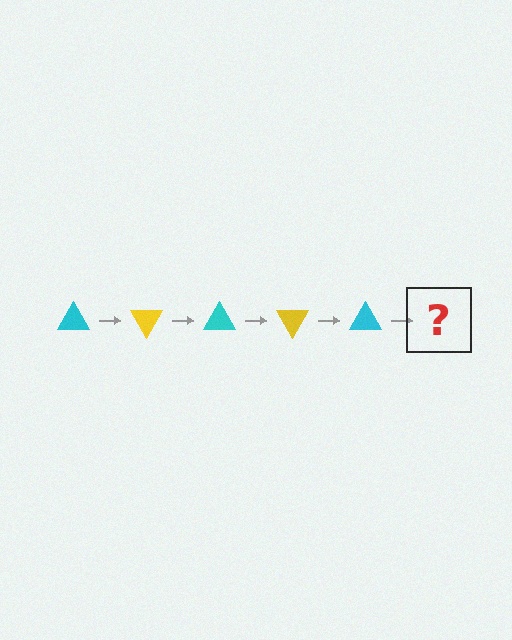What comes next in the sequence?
The next element should be a yellow triangle, rotated 300 degrees from the start.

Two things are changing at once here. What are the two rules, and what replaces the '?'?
The two rules are that it rotates 60 degrees each step and the color cycles through cyan and yellow. The '?' should be a yellow triangle, rotated 300 degrees from the start.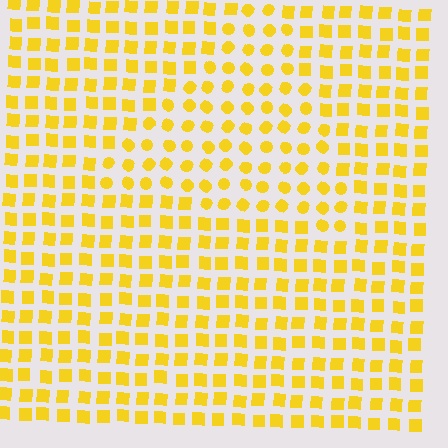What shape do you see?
I see a triangle.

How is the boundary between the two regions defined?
The boundary is defined by a change in element shape: circles inside vs. squares outside. All elements share the same color and spacing.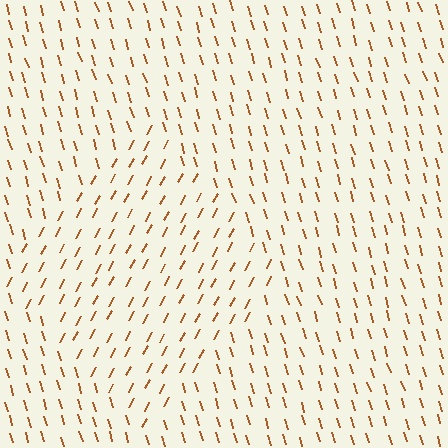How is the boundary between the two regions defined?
The boundary is defined purely by a change in line orientation (approximately 45 degrees difference). All lines are the same color and thickness.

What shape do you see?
I see a diamond.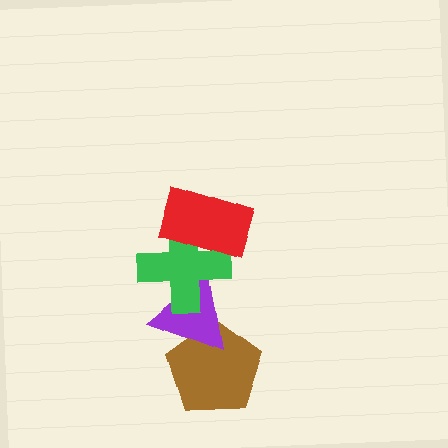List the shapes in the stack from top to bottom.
From top to bottom: the red rectangle, the green cross, the purple triangle, the brown pentagon.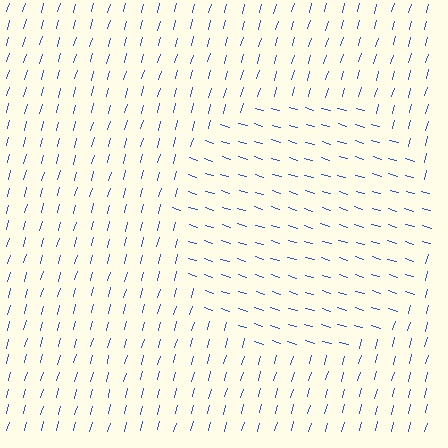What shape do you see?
I see a circle.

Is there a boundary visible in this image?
Yes, there is a texture boundary formed by a change in line orientation.